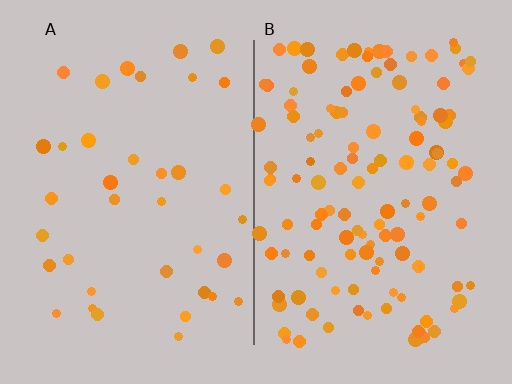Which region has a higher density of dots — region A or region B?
B (the right).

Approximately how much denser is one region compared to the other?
Approximately 3.2× — region B over region A.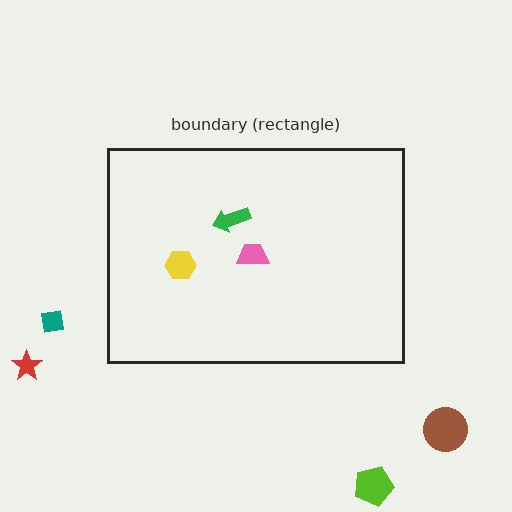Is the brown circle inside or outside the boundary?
Outside.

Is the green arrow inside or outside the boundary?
Inside.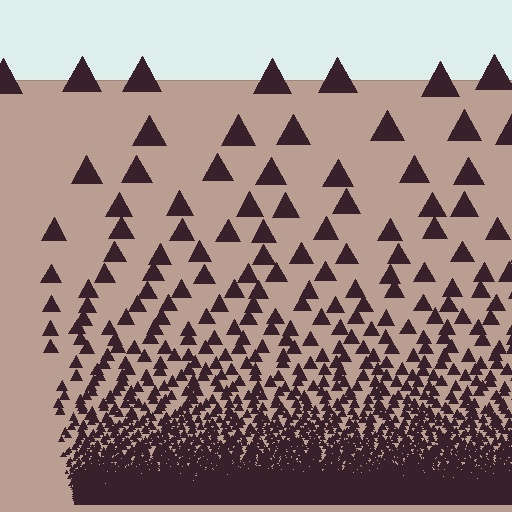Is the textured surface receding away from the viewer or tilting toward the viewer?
The surface appears to tilt toward the viewer. Texture elements get larger and sparser toward the top.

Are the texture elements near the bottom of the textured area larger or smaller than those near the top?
Smaller. The gradient is inverted — elements near the bottom are smaller and denser.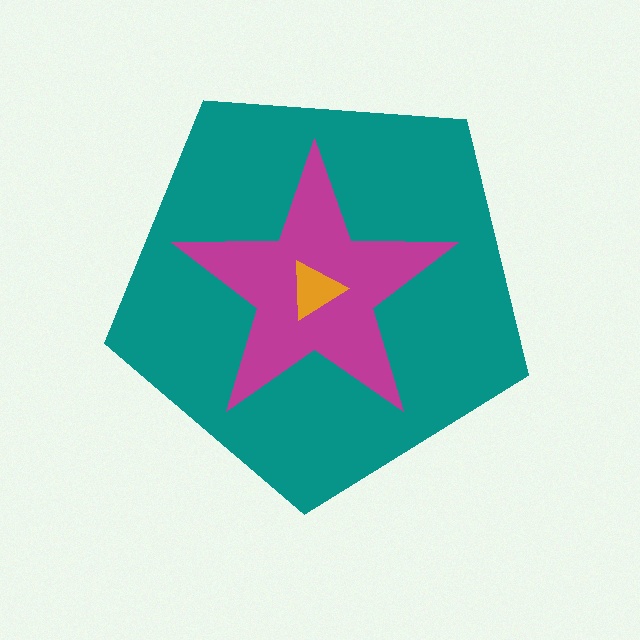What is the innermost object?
The orange triangle.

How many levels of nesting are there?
3.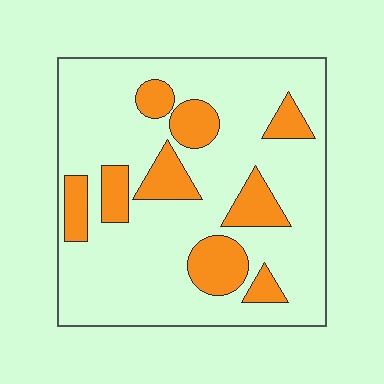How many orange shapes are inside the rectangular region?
9.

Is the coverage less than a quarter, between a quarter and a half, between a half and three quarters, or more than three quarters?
Less than a quarter.